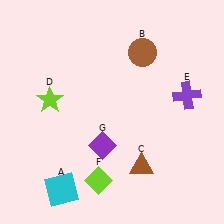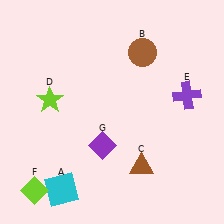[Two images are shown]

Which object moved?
The lime diamond (F) moved left.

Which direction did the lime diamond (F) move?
The lime diamond (F) moved left.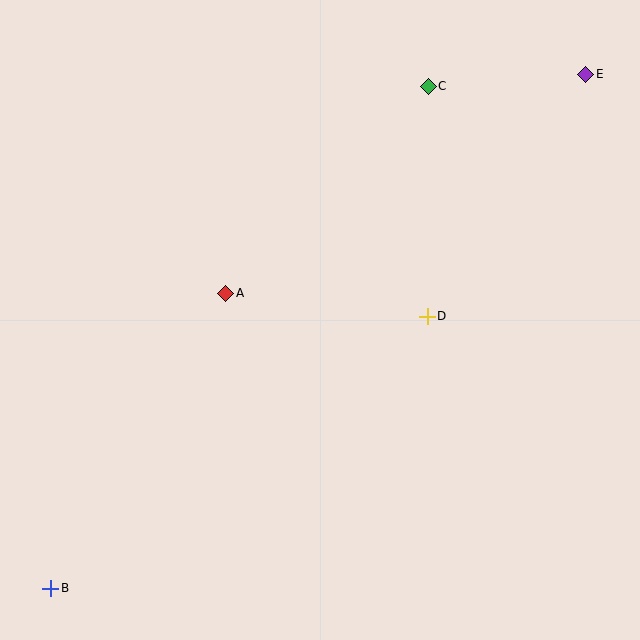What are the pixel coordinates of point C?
Point C is at (428, 86).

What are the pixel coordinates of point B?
Point B is at (51, 588).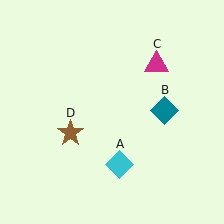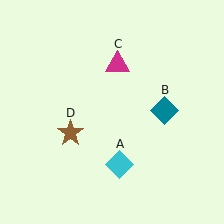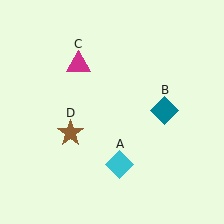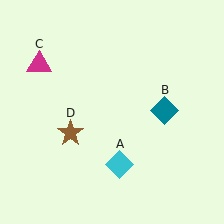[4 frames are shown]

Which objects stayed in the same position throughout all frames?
Cyan diamond (object A) and teal diamond (object B) and brown star (object D) remained stationary.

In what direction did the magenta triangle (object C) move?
The magenta triangle (object C) moved left.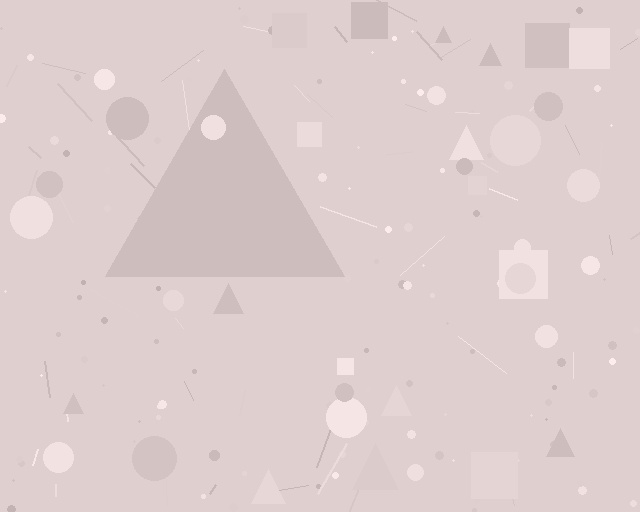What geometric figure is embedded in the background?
A triangle is embedded in the background.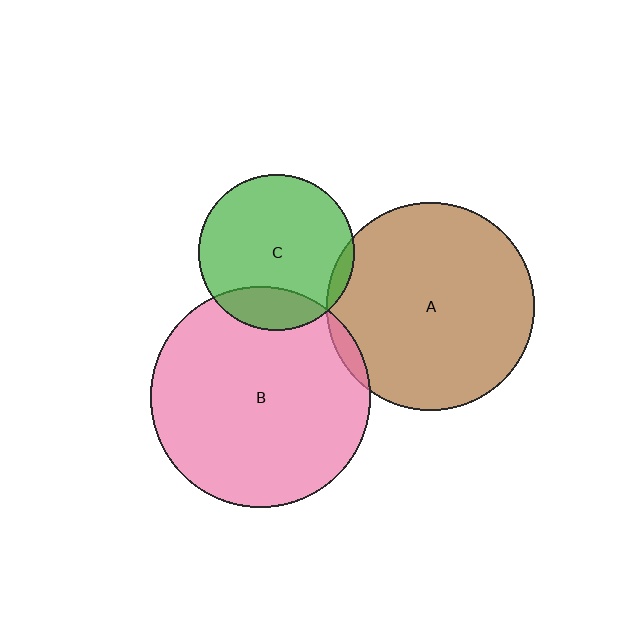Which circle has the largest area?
Circle B (pink).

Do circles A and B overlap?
Yes.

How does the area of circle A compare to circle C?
Approximately 1.8 times.